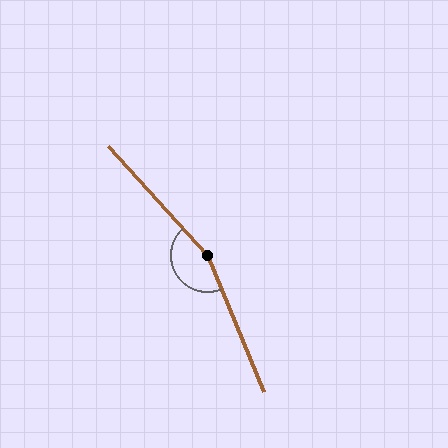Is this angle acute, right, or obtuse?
It is obtuse.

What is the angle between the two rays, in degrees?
Approximately 160 degrees.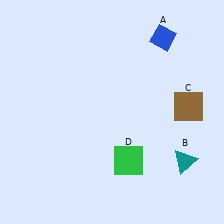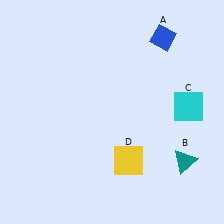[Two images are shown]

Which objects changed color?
C changed from brown to cyan. D changed from green to yellow.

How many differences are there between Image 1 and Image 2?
There are 2 differences between the two images.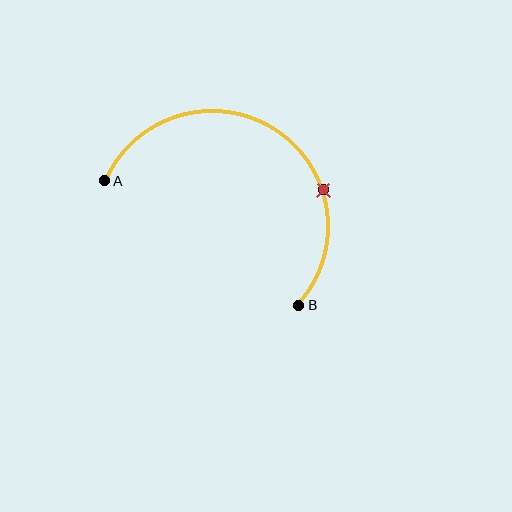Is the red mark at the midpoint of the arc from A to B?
No. The red mark lies on the arc but is closer to endpoint B. The arc midpoint would be at the point on the curve equidistant along the arc from both A and B.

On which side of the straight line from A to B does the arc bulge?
The arc bulges above the straight line connecting A and B.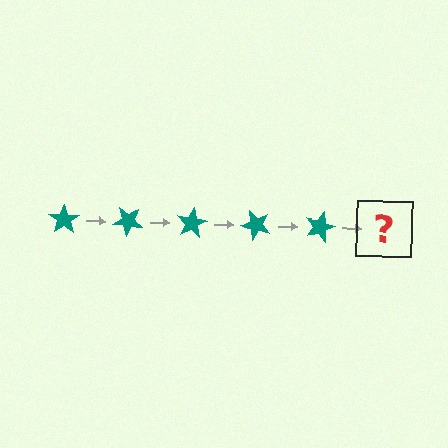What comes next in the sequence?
The next element should be a teal star rotated 200 degrees.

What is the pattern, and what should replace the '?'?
The pattern is that the star rotates 40 degrees each step. The '?' should be a teal star rotated 200 degrees.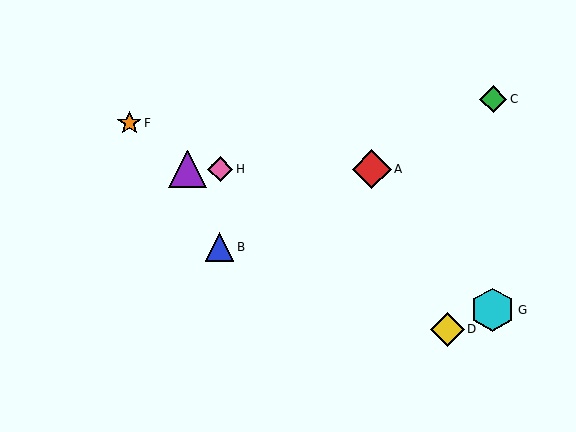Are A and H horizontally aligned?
Yes, both are at y≈169.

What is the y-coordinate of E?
Object E is at y≈169.